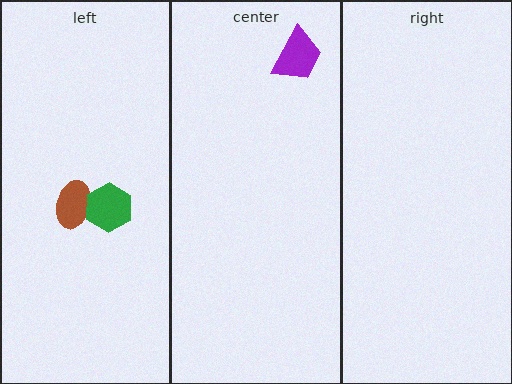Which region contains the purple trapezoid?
The center region.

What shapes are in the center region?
The purple trapezoid.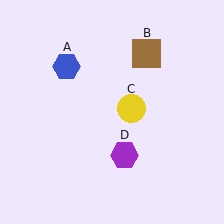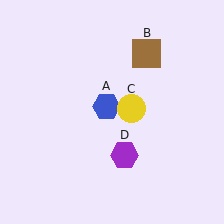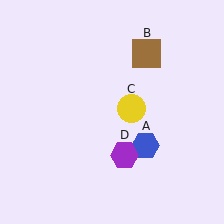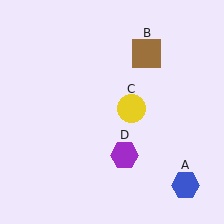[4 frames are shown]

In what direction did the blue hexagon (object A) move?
The blue hexagon (object A) moved down and to the right.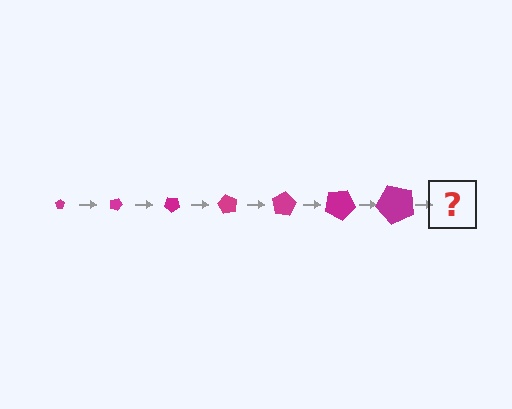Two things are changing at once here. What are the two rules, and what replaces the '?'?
The two rules are that the pentagon grows larger each step and it rotates 20 degrees each step. The '?' should be a pentagon, larger than the previous one and rotated 140 degrees from the start.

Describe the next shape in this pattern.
It should be a pentagon, larger than the previous one and rotated 140 degrees from the start.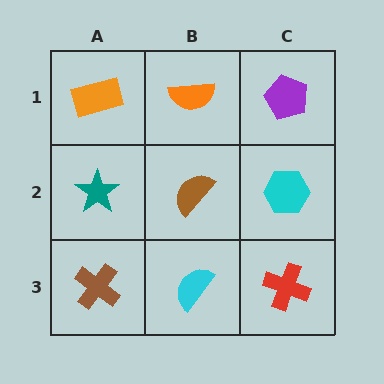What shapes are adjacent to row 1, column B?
A brown semicircle (row 2, column B), an orange rectangle (row 1, column A), a purple pentagon (row 1, column C).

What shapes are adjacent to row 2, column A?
An orange rectangle (row 1, column A), a brown cross (row 3, column A), a brown semicircle (row 2, column B).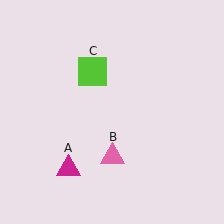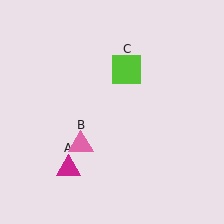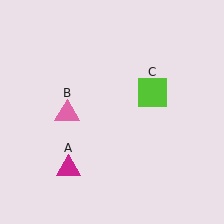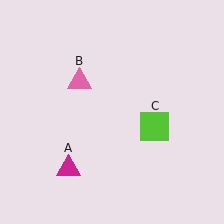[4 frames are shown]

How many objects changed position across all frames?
2 objects changed position: pink triangle (object B), lime square (object C).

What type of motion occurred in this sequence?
The pink triangle (object B), lime square (object C) rotated clockwise around the center of the scene.